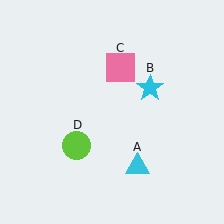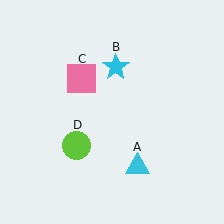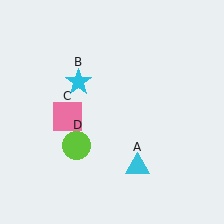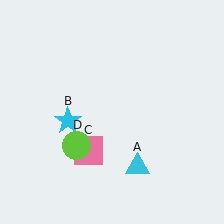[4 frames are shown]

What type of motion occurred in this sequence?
The cyan star (object B), pink square (object C) rotated counterclockwise around the center of the scene.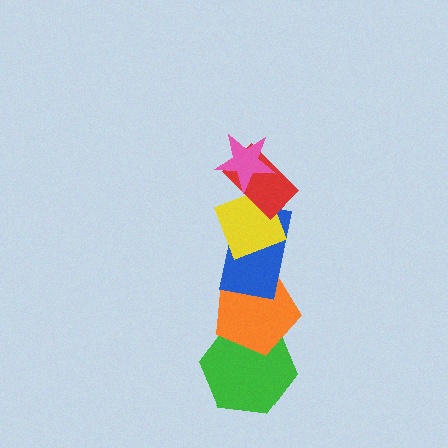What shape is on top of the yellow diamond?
The red rectangle is on top of the yellow diamond.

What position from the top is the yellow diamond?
The yellow diamond is 3rd from the top.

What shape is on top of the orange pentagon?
The blue rectangle is on top of the orange pentagon.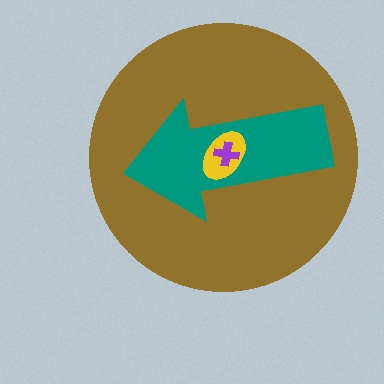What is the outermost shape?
The brown circle.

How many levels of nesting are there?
4.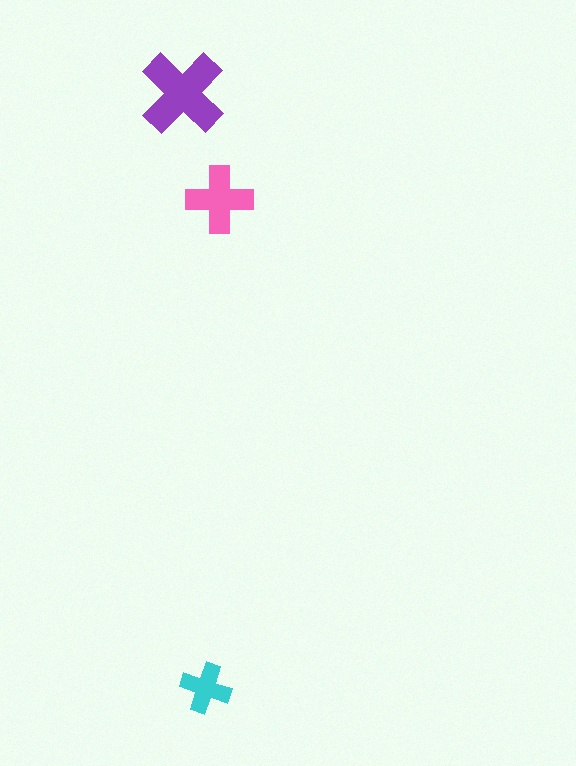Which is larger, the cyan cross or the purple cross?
The purple one.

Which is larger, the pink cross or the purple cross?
The purple one.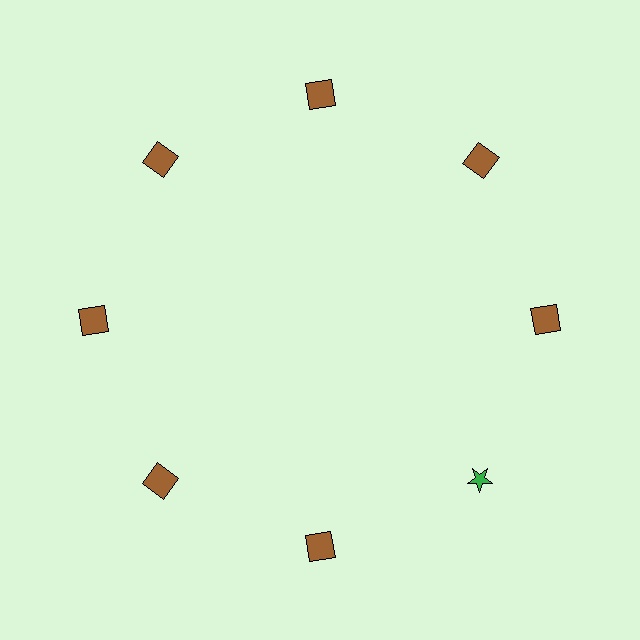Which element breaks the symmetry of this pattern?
The green star at roughly the 4 o'clock position breaks the symmetry. All other shapes are brown squares.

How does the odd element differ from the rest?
It differs in both color (green instead of brown) and shape (star instead of square).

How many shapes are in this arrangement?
There are 8 shapes arranged in a ring pattern.